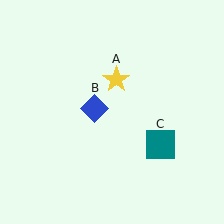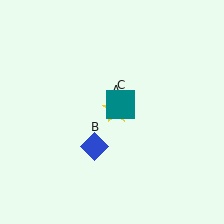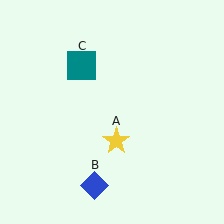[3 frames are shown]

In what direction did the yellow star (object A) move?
The yellow star (object A) moved down.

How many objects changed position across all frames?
3 objects changed position: yellow star (object A), blue diamond (object B), teal square (object C).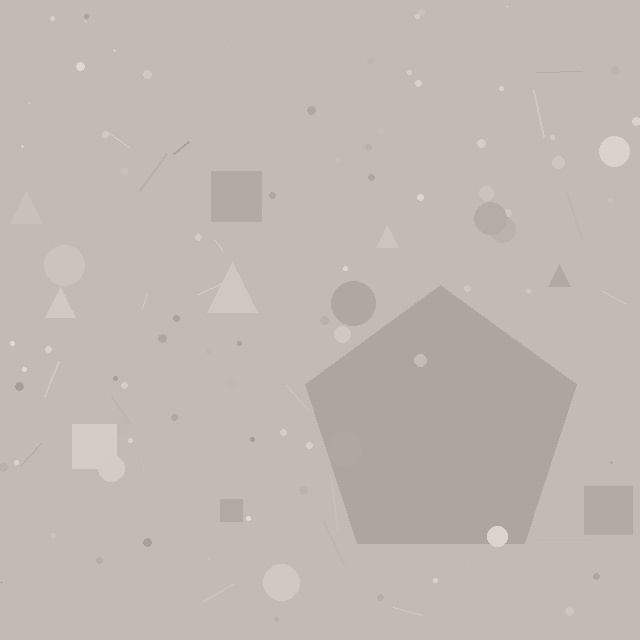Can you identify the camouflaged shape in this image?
The camouflaged shape is a pentagon.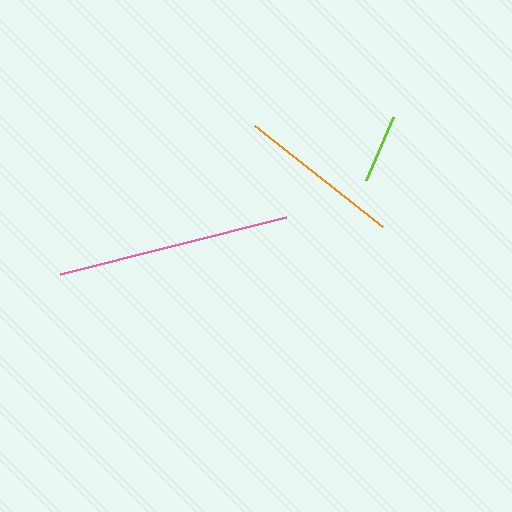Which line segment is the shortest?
The lime line is the shortest at approximately 68 pixels.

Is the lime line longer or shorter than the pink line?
The pink line is longer than the lime line.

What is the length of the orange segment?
The orange segment is approximately 163 pixels long.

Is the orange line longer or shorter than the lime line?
The orange line is longer than the lime line.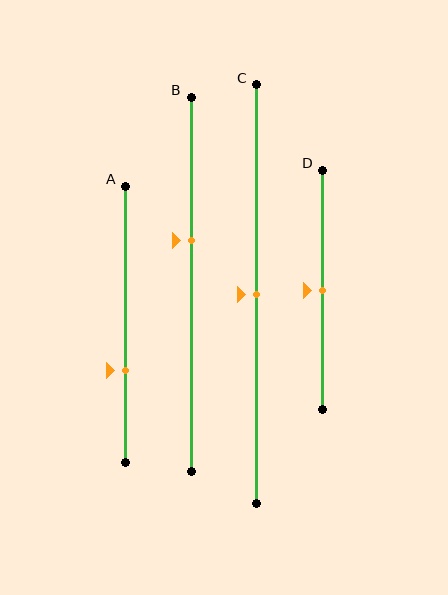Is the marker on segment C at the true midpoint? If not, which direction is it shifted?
Yes, the marker on segment C is at the true midpoint.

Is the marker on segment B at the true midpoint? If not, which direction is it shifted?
No, the marker on segment B is shifted upward by about 12% of the segment length.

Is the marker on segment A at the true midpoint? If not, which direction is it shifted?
No, the marker on segment A is shifted downward by about 17% of the segment length.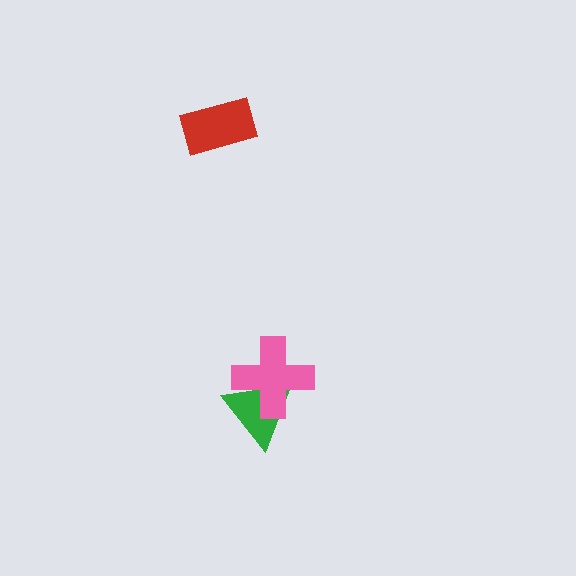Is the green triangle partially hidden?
Yes, it is partially covered by another shape.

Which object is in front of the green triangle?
The pink cross is in front of the green triangle.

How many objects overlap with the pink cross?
1 object overlaps with the pink cross.